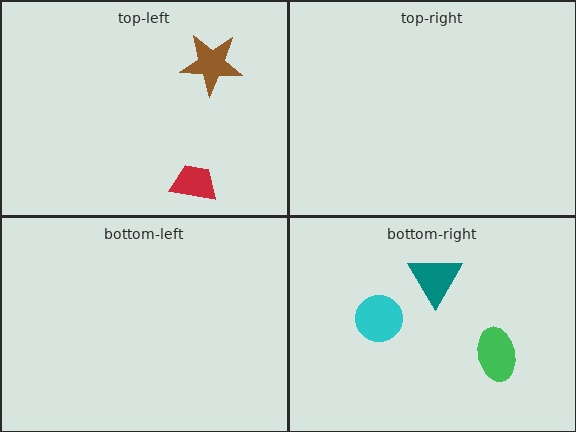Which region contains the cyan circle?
The bottom-right region.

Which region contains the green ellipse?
The bottom-right region.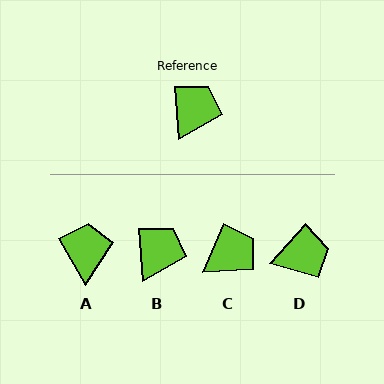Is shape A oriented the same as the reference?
No, it is off by about 26 degrees.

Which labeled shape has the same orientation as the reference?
B.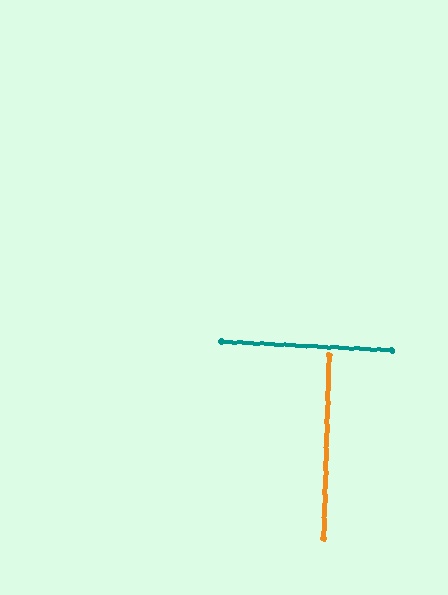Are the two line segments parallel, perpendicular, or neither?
Perpendicular — they meet at approximately 89°.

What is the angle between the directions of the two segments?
Approximately 89 degrees.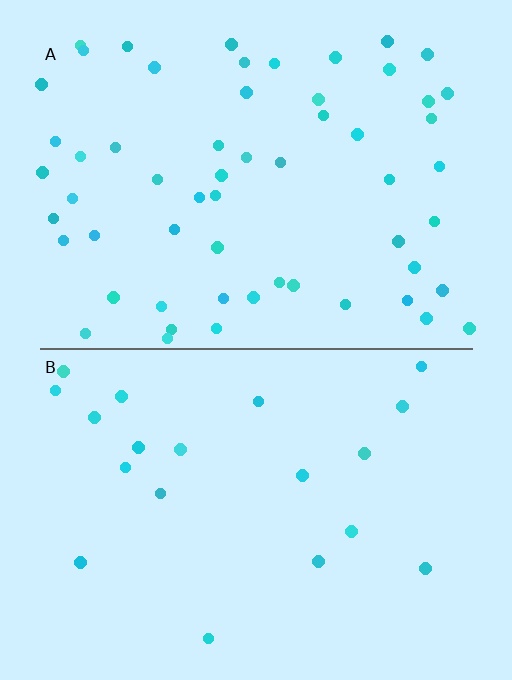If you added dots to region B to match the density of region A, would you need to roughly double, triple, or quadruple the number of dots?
Approximately triple.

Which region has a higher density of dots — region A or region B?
A (the top).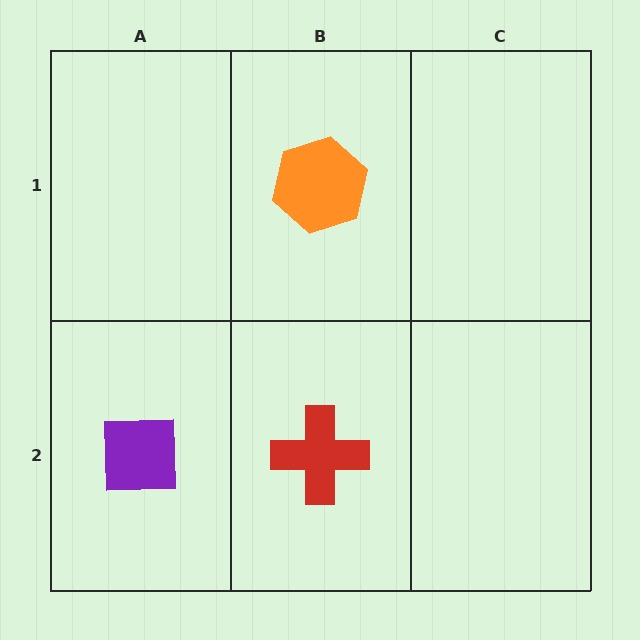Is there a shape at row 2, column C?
No, that cell is empty.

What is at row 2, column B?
A red cross.